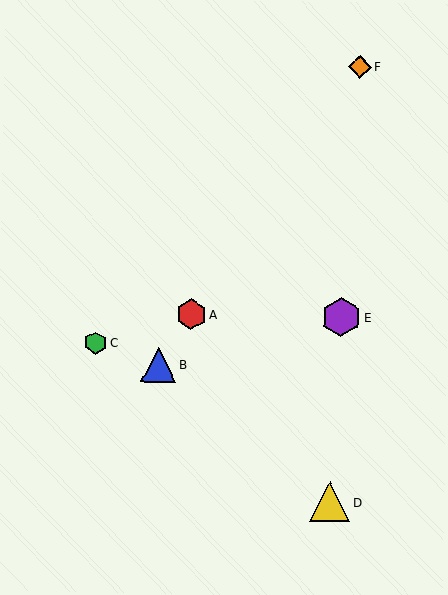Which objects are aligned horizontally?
Objects A, E are aligned horizontally.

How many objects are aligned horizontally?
2 objects (A, E) are aligned horizontally.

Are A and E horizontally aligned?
Yes, both are at y≈314.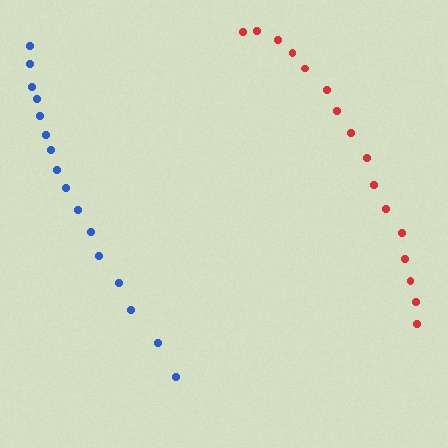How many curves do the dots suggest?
There are 2 distinct paths.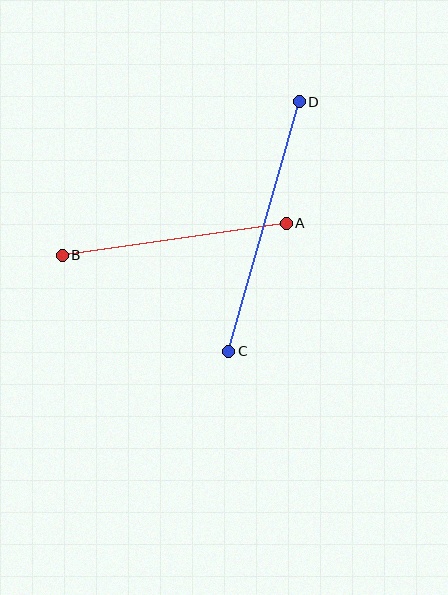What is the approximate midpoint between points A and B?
The midpoint is at approximately (174, 239) pixels.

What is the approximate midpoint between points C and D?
The midpoint is at approximately (264, 226) pixels.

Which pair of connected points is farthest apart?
Points C and D are farthest apart.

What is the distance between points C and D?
The distance is approximately 260 pixels.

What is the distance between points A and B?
The distance is approximately 226 pixels.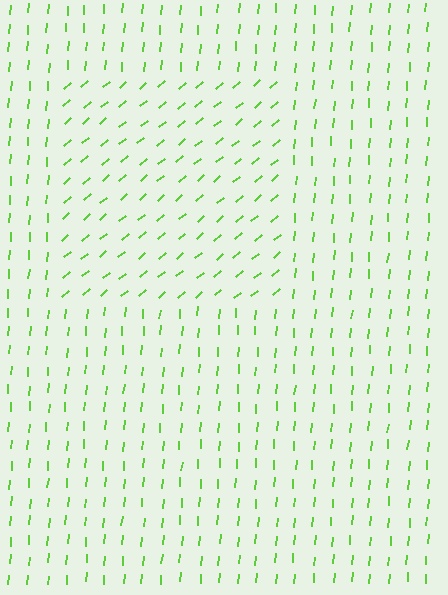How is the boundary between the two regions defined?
The boundary is defined purely by a change in line orientation (approximately 45 degrees difference). All lines are the same color and thickness.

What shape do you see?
I see a rectangle.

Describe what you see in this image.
The image is filled with small lime line segments. A rectangle region in the image has lines oriented differently from the surrounding lines, creating a visible texture boundary.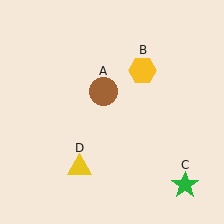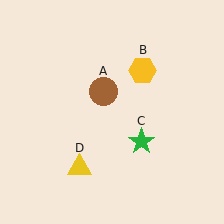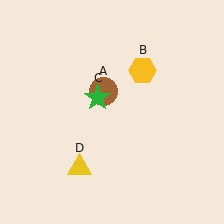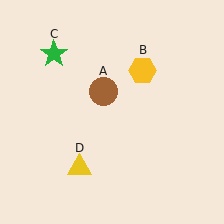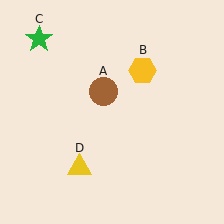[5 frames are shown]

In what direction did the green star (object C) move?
The green star (object C) moved up and to the left.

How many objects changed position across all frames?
1 object changed position: green star (object C).